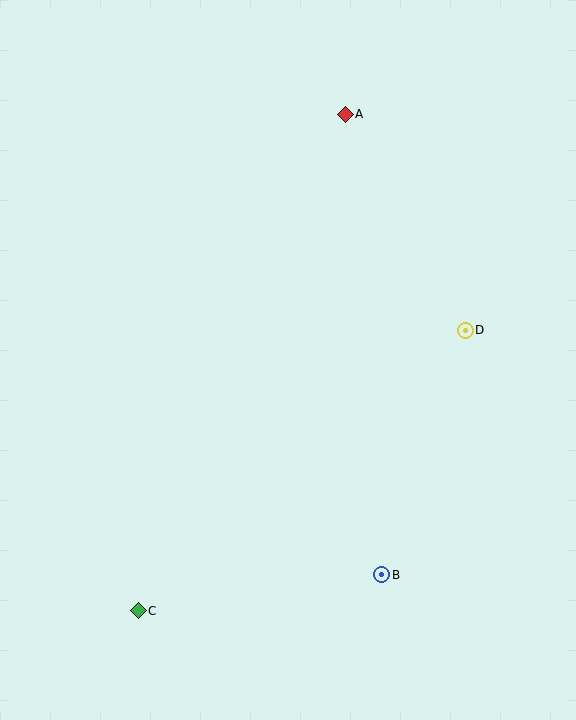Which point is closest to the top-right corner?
Point A is closest to the top-right corner.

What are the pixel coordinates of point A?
Point A is at (345, 114).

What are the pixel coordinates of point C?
Point C is at (138, 611).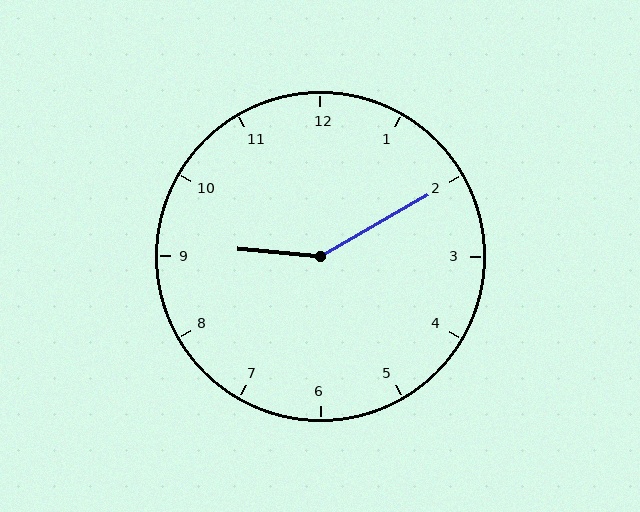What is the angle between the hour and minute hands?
Approximately 145 degrees.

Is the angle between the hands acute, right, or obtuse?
It is obtuse.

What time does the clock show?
9:10.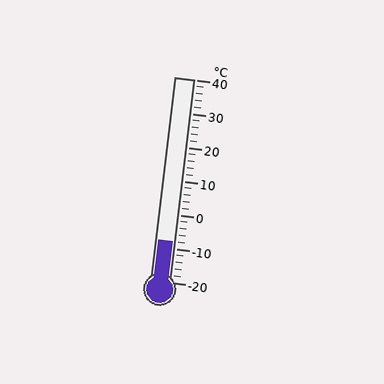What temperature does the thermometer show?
The thermometer shows approximately -8°C.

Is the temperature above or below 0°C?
The temperature is below 0°C.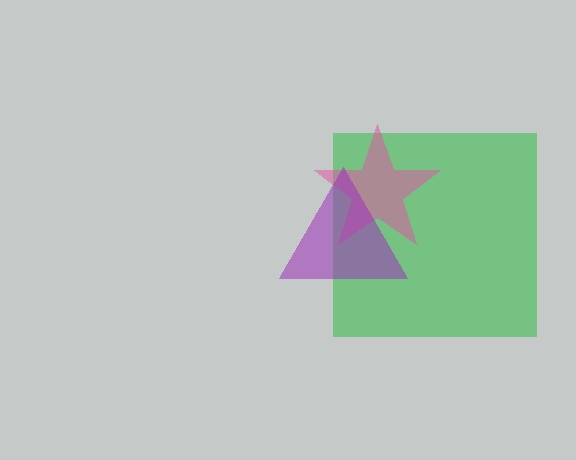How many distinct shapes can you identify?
There are 3 distinct shapes: a green square, a pink star, a purple triangle.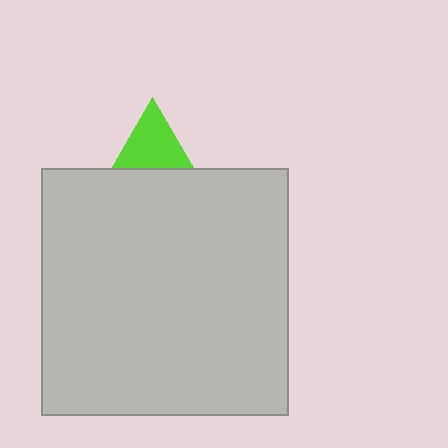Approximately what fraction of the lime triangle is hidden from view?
Roughly 58% of the lime triangle is hidden behind the light gray square.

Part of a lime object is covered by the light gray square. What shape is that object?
It is a triangle.